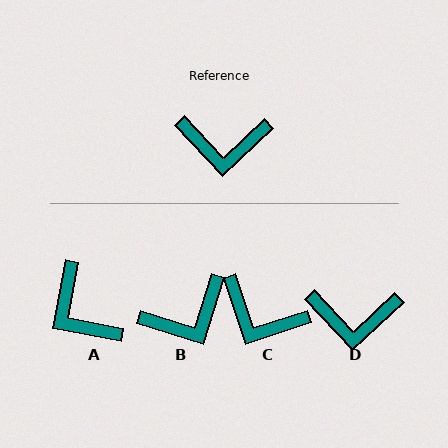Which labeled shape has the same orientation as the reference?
D.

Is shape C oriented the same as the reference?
No, it is off by about 25 degrees.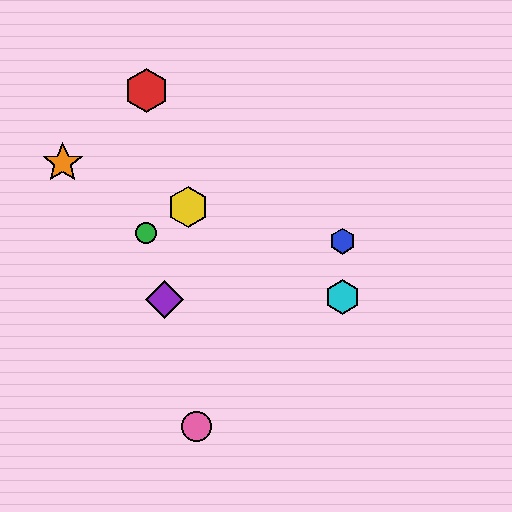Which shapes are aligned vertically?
The blue hexagon, the cyan hexagon are aligned vertically.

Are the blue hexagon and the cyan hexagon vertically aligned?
Yes, both are at x≈342.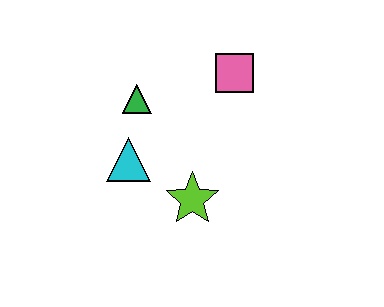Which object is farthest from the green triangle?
The lime star is farthest from the green triangle.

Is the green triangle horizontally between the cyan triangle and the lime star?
Yes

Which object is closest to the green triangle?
The cyan triangle is closest to the green triangle.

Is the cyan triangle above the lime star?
Yes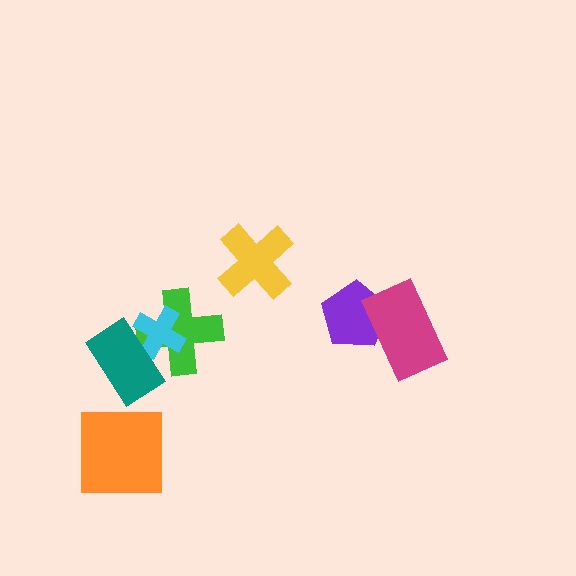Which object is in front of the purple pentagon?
The magenta rectangle is in front of the purple pentagon.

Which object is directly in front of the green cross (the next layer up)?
The cyan cross is directly in front of the green cross.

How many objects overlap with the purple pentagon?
1 object overlaps with the purple pentagon.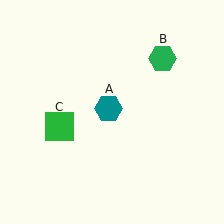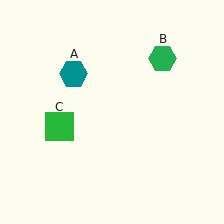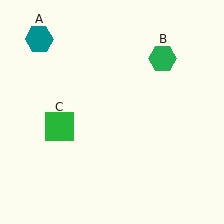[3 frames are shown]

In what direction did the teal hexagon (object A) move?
The teal hexagon (object A) moved up and to the left.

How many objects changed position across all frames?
1 object changed position: teal hexagon (object A).